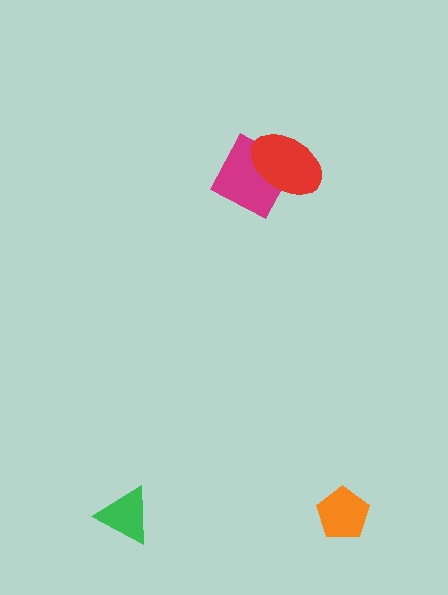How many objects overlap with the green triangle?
0 objects overlap with the green triangle.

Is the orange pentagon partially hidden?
No, no other shape covers it.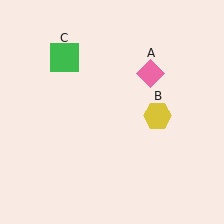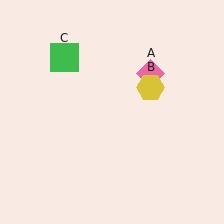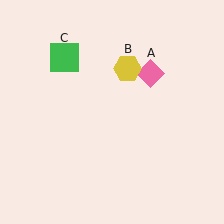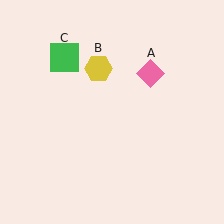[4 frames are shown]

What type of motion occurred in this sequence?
The yellow hexagon (object B) rotated counterclockwise around the center of the scene.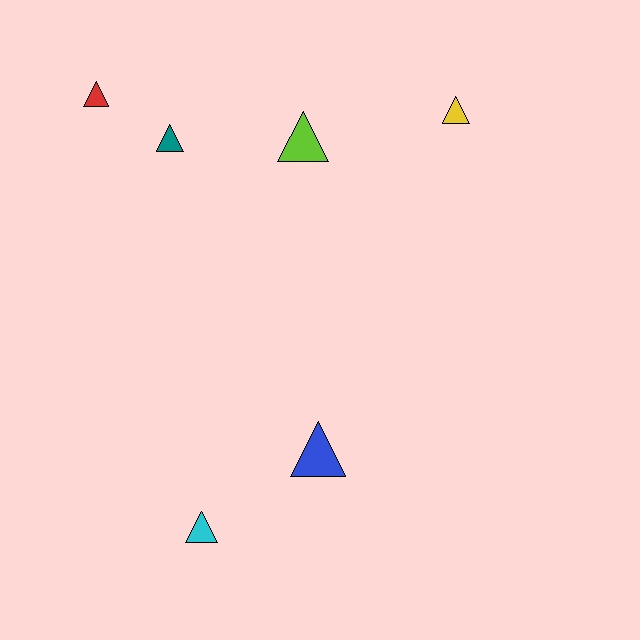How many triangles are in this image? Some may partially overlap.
There are 6 triangles.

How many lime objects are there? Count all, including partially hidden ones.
There is 1 lime object.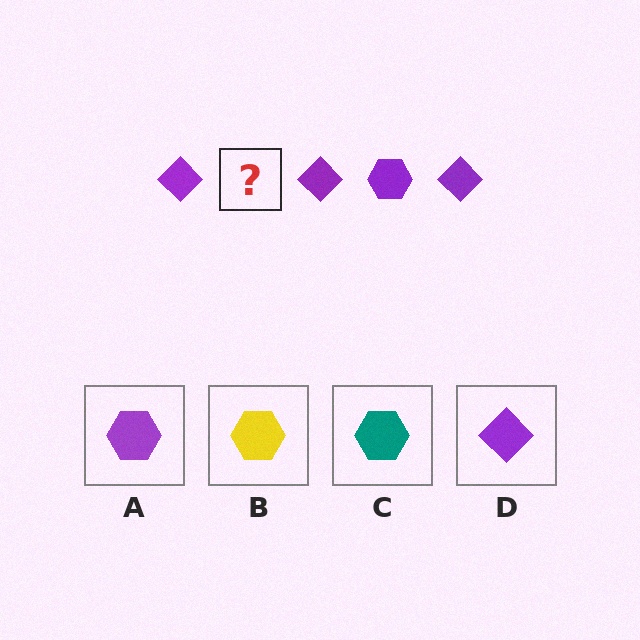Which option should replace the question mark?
Option A.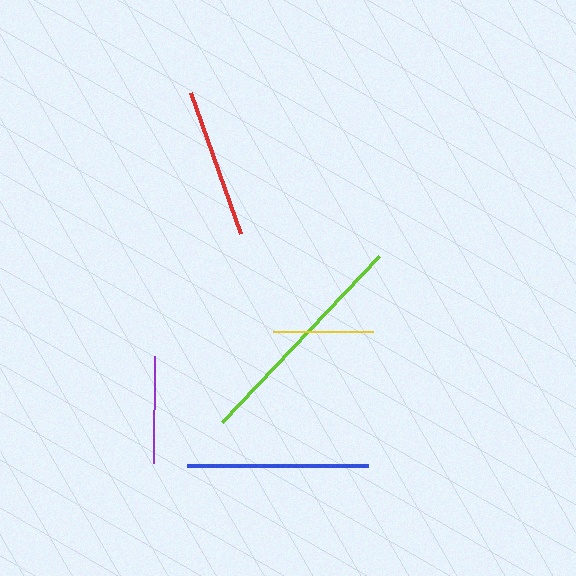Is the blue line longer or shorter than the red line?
The blue line is longer than the red line.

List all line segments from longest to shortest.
From longest to shortest: lime, blue, red, purple, yellow.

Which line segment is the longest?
The lime line is the longest at approximately 229 pixels.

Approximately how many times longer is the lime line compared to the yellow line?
The lime line is approximately 2.3 times the length of the yellow line.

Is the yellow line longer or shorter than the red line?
The red line is longer than the yellow line.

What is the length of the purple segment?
The purple segment is approximately 106 pixels long.